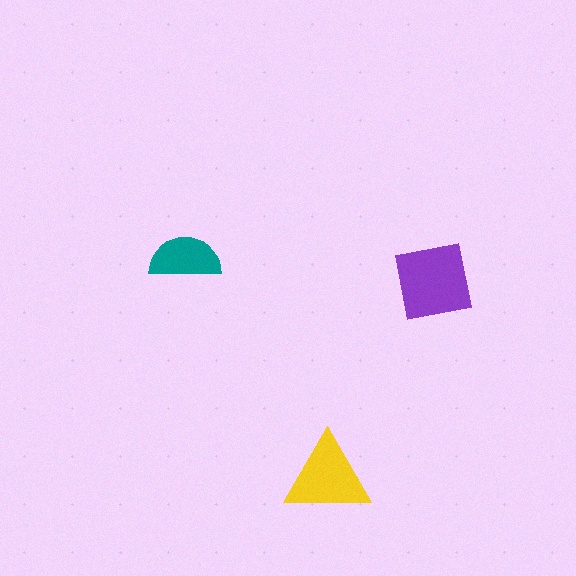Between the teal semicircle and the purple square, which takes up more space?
The purple square.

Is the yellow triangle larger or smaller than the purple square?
Smaller.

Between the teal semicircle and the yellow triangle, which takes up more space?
The yellow triangle.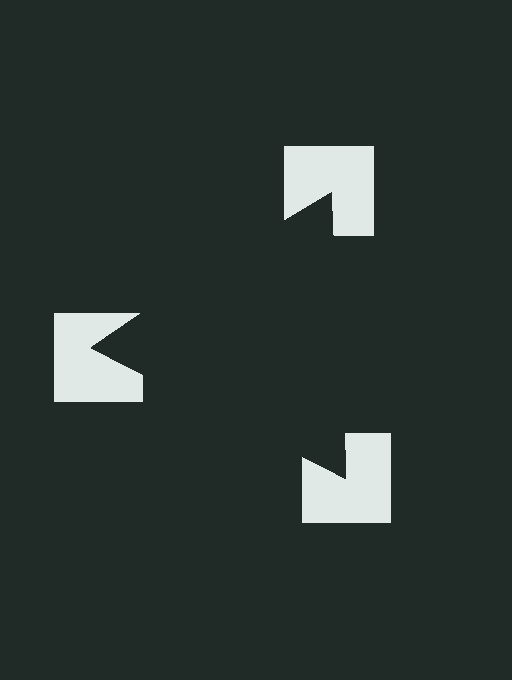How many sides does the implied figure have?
3 sides.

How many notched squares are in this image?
There are 3 — one at each vertex of the illusory triangle.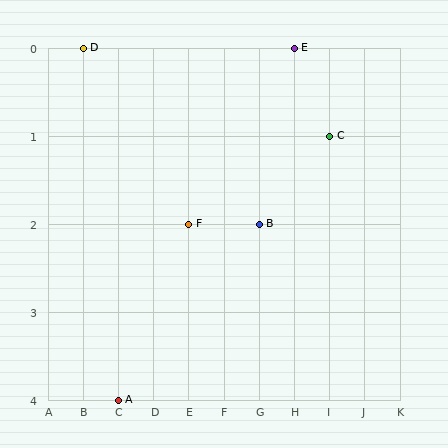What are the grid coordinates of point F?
Point F is at grid coordinates (E, 2).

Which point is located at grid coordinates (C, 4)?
Point A is at (C, 4).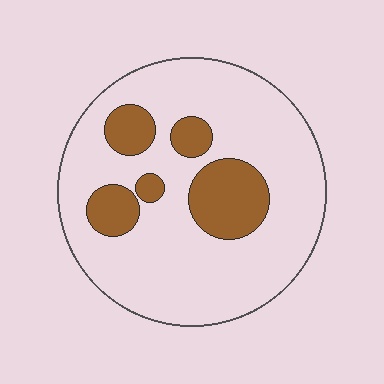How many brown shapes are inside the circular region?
5.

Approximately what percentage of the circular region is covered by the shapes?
Approximately 20%.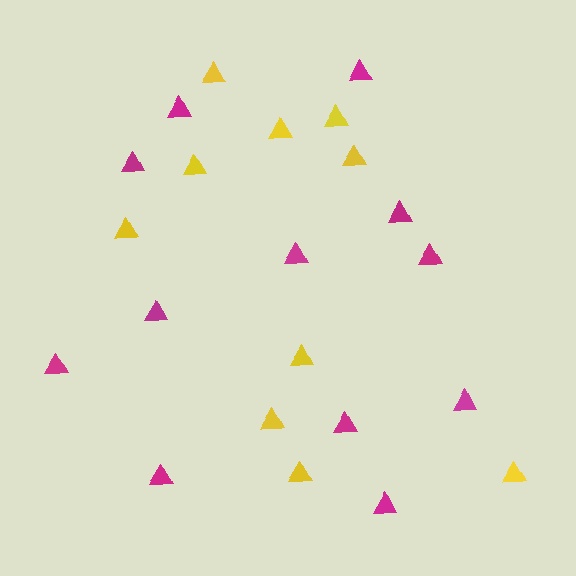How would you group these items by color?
There are 2 groups: one group of magenta triangles (12) and one group of yellow triangles (10).